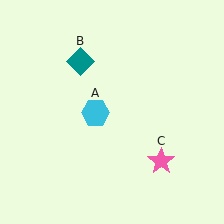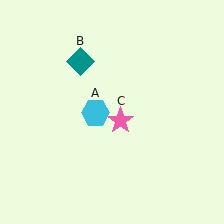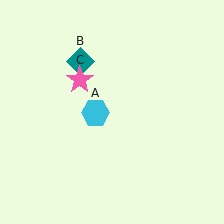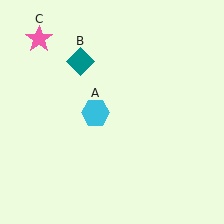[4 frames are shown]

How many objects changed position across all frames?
1 object changed position: pink star (object C).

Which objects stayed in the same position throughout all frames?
Cyan hexagon (object A) and teal diamond (object B) remained stationary.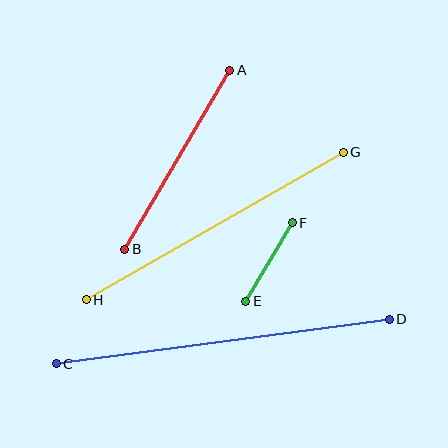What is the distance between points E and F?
The distance is approximately 91 pixels.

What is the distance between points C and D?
The distance is approximately 336 pixels.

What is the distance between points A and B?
The distance is approximately 208 pixels.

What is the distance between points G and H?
The distance is approximately 297 pixels.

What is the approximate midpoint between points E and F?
The midpoint is at approximately (269, 262) pixels.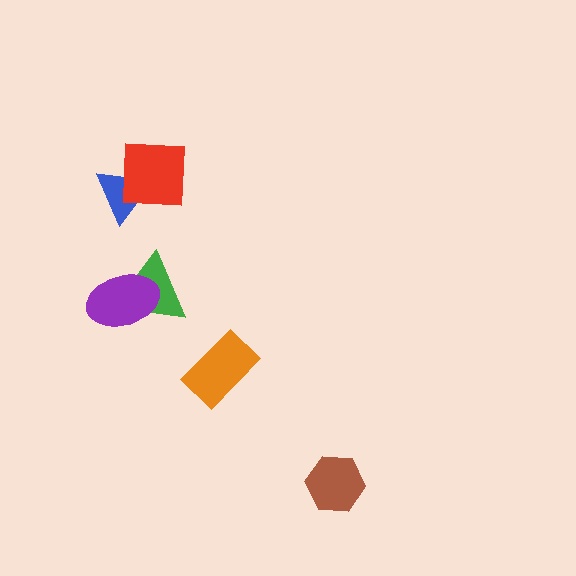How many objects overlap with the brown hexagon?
0 objects overlap with the brown hexagon.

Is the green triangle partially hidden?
Yes, it is partially covered by another shape.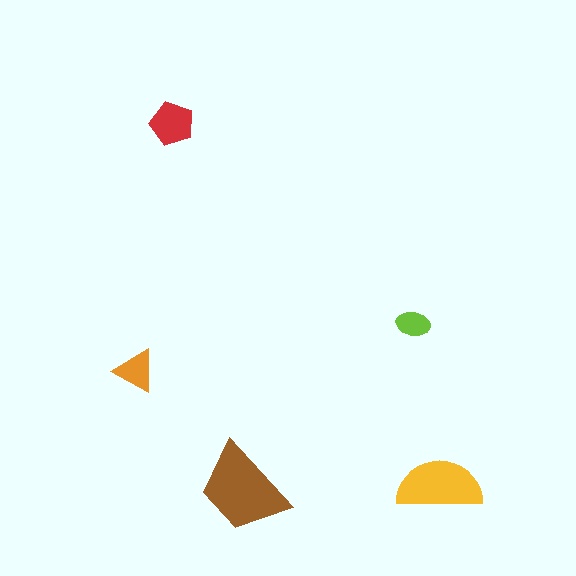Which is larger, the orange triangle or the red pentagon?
The red pentagon.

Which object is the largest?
The brown trapezoid.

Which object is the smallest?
The lime ellipse.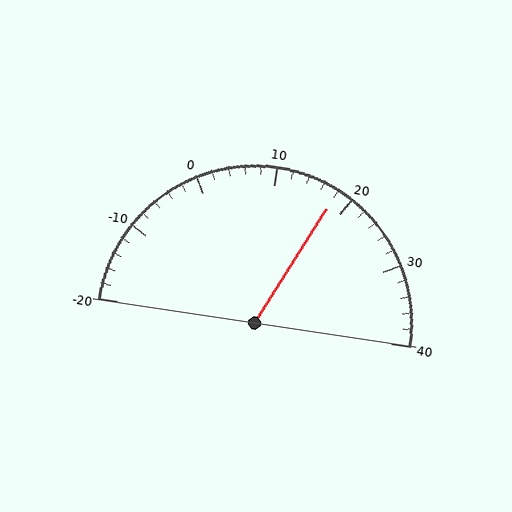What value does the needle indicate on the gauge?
The needle indicates approximately 18.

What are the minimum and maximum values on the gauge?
The gauge ranges from -20 to 40.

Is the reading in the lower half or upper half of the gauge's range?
The reading is in the upper half of the range (-20 to 40).